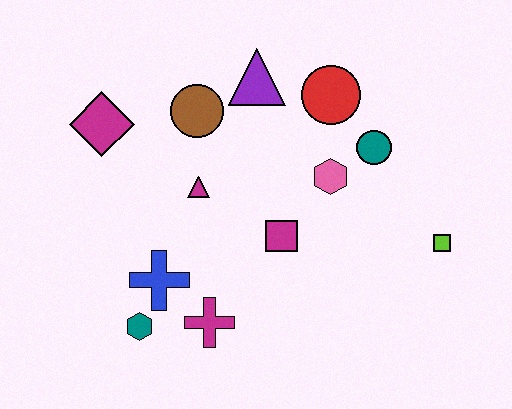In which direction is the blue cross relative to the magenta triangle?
The blue cross is below the magenta triangle.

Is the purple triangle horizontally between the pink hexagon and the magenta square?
No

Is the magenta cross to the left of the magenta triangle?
No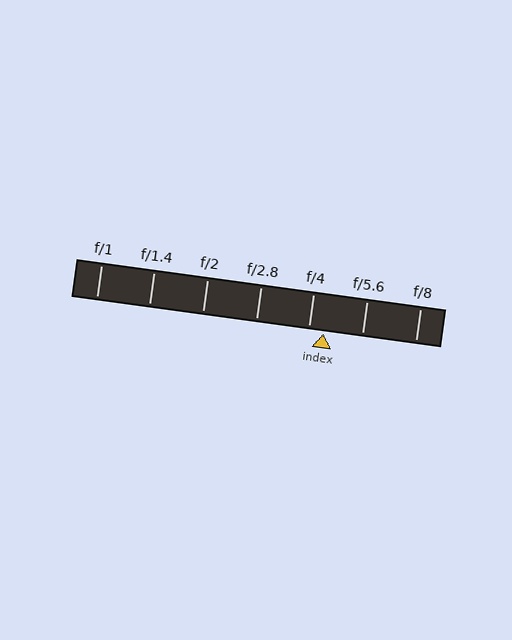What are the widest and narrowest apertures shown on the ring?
The widest aperture shown is f/1 and the narrowest is f/8.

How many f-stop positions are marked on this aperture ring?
There are 7 f-stop positions marked.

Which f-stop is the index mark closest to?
The index mark is closest to f/4.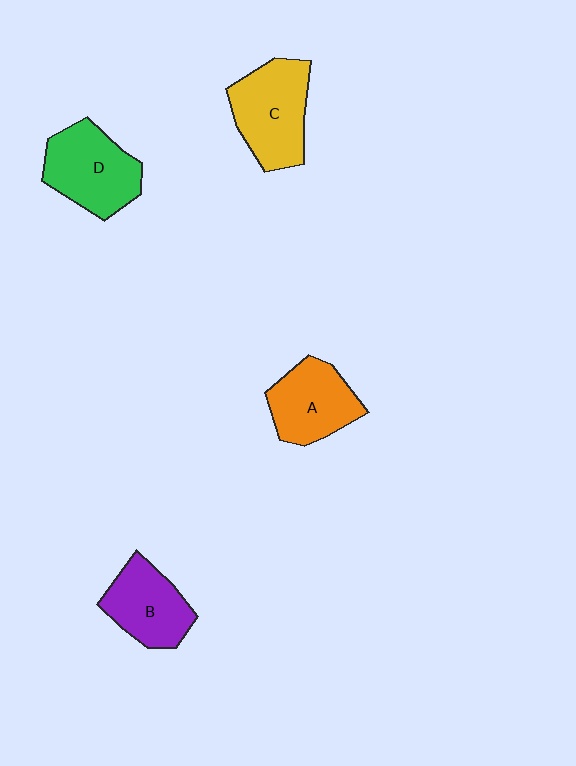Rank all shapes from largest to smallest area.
From largest to smallest: C (yellow), D (green), A (orange), B (purple).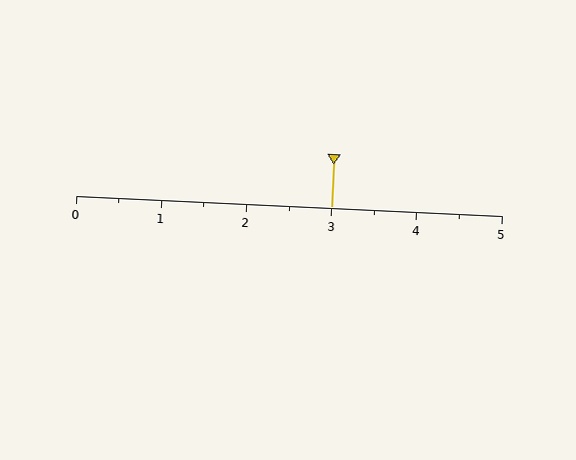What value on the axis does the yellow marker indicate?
The marker indicates approximately 3.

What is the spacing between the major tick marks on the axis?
The major ticks are spaced 1 apart.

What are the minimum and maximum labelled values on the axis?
The axis runs from 0 to 5.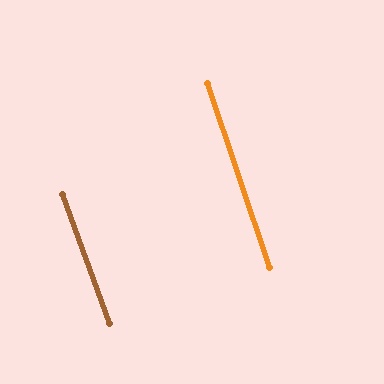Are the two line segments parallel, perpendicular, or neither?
Parallel — their directions differ by only 1.5°.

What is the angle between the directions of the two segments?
Approximately 1 degree.